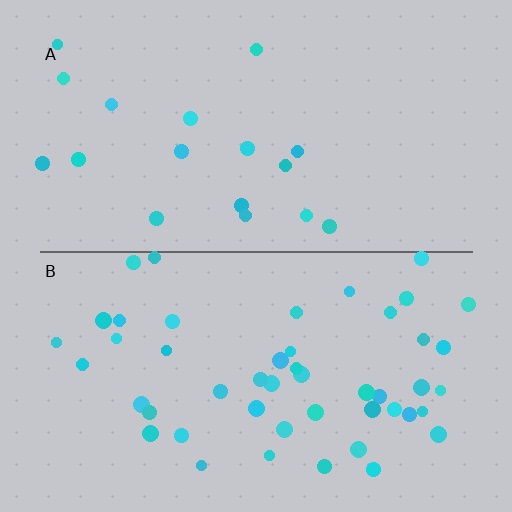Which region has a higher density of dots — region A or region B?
B (the bottom).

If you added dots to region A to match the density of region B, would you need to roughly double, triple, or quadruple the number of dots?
Approximately triple.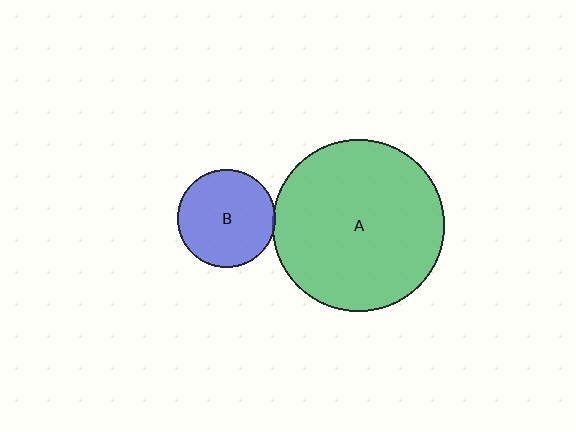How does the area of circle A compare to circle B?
Approximately 3.1 times.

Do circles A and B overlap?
Yes.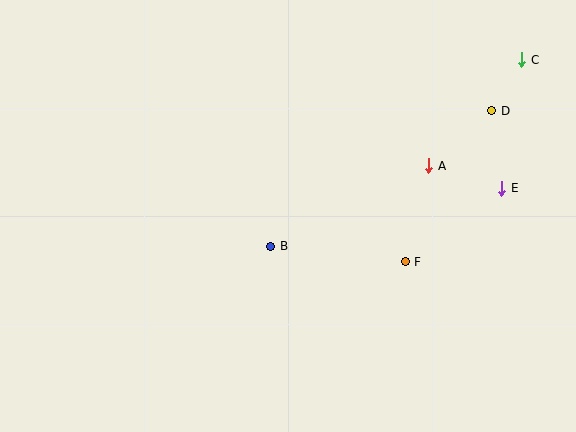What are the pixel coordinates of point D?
Point D is at (492, 111).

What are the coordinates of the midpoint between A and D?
The midpoint between A and D is at (460, 138).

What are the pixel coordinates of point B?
Point B is at (271, 246).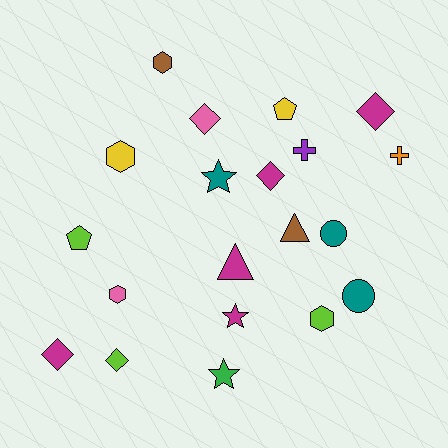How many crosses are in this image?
There are 2 crosses.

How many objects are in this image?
There are 20 objects.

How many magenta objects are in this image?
There are 5 magenta objects.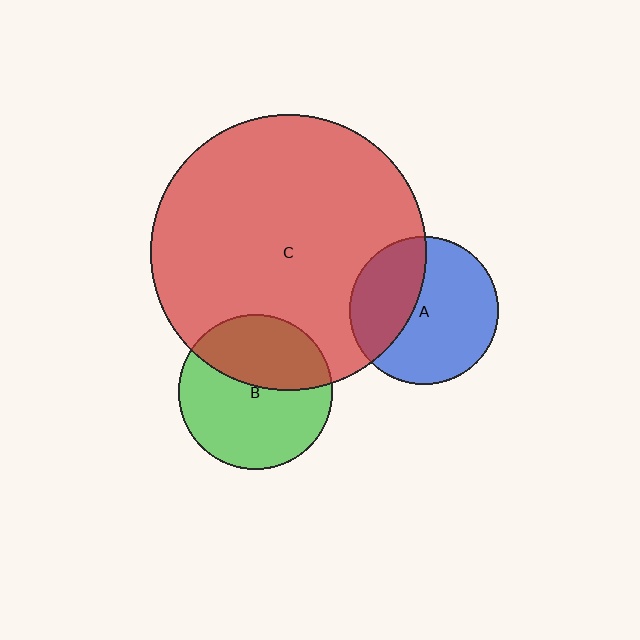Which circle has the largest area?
Circle C (red).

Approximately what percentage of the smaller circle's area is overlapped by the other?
Approximately 40%.